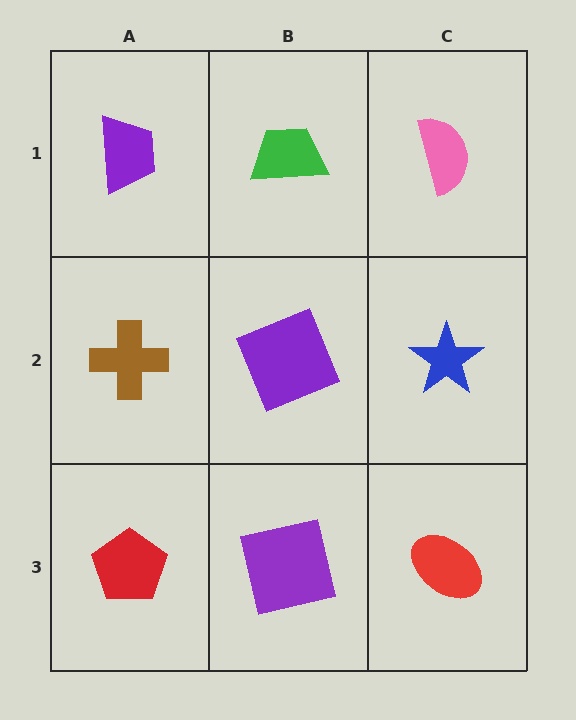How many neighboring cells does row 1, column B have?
3.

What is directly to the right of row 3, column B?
A red ellipse.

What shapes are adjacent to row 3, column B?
A purple square (row 2, column B), a red pentagon (row 3, column A), a red ellipse (row 3, column C).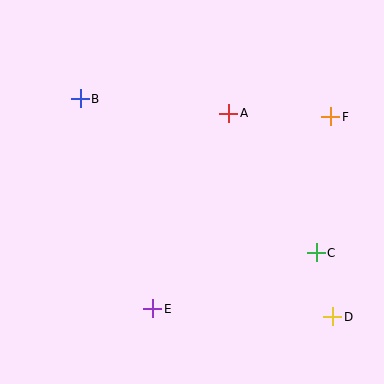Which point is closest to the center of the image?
Point A at (229, 113) is closest to the center.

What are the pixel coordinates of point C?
Point C is at (316, 253).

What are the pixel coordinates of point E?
Point E is at (153, 309).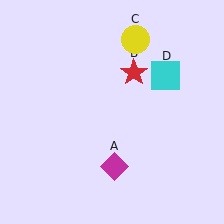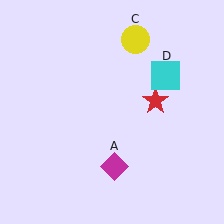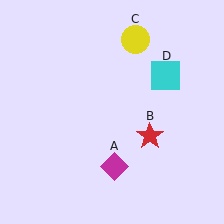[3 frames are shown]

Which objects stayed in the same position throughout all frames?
Magenta diamond (object A) and yellow circle (object C) and cyan square (object D) remained stationary.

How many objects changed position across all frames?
1 object changed position: red star (object B).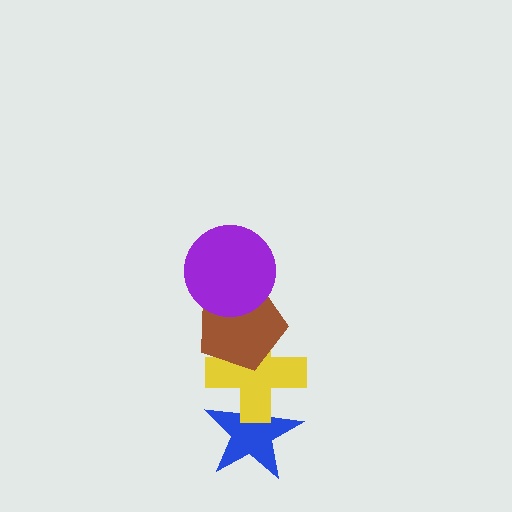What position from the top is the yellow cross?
The yellow cross is 3rd from the top.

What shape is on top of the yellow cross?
The brown pentagon is on top of the yellow cross.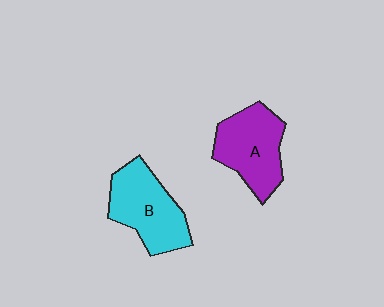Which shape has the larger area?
Shape B (cyan).